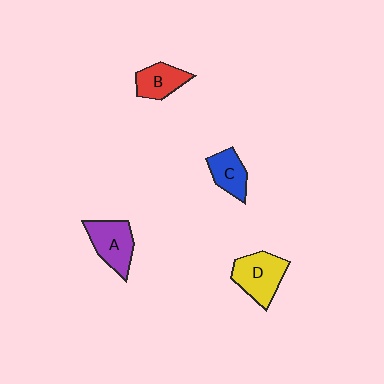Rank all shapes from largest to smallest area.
From largest to smallest: D (yellow), A (purple), B (red), C (blue).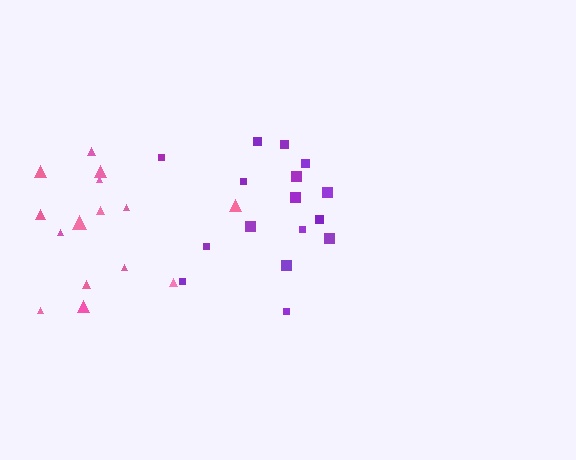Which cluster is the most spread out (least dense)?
Pink.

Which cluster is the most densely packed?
Purple.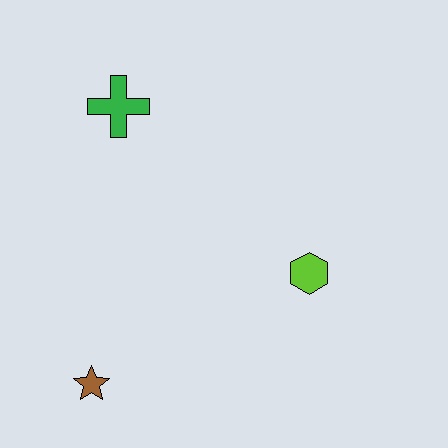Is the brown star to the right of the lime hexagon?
No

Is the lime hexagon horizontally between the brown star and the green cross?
No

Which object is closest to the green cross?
The lime hexagon is closest to the green cross.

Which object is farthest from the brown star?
The green cross is farthest from the brown star.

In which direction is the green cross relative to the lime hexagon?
The green cross is to the left of the lime hexagon.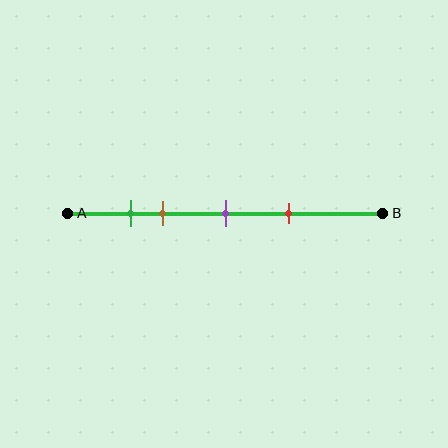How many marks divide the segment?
There are 4 marks dividing the segment.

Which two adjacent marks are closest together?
The green and brown marks are the closest adjacent pair.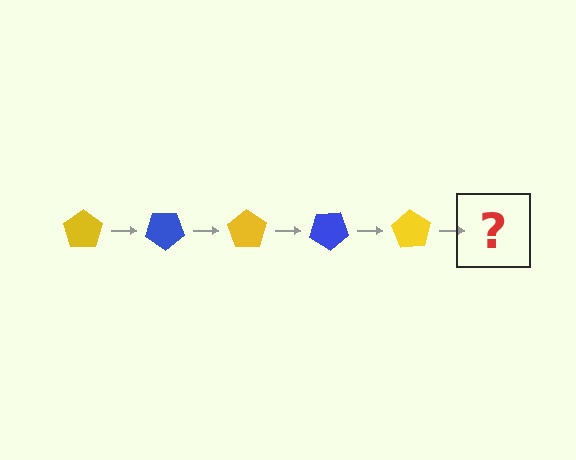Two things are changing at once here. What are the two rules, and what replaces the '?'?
The two rules are that it rotates 35 degrees each step and the color cycles through yellow and blue. The '?' should be a blue pentagon, rotated 175 degrees from the start.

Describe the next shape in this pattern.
It should be a blue pentagon, rotated 175 degrees from the start.